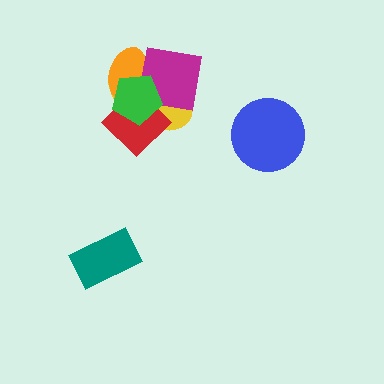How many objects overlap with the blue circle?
0 objects overlap with the blue circle.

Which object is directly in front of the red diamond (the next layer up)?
The magenta square is directly in front of the red diamond.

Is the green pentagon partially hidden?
No, no other shape covers it.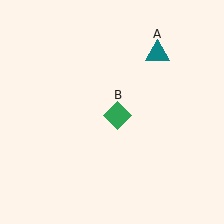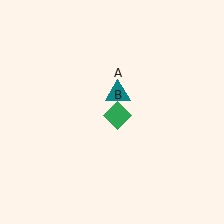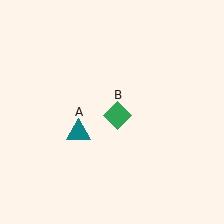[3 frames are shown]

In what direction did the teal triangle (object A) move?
The teal triangle (object A) moved down and to the left.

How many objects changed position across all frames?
1 object changed position: teal triangle (object A).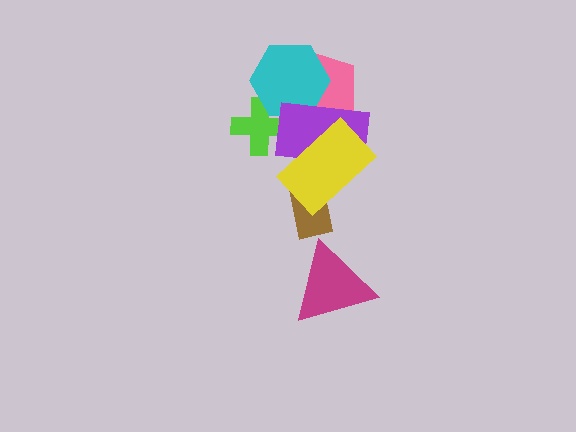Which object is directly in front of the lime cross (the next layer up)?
The cyan hexagon is directly in front of the lime cross.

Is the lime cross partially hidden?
Yes, it is partially covered by another shape.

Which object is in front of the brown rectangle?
The yellow rectangle is in front of the brown rectangle.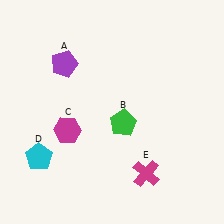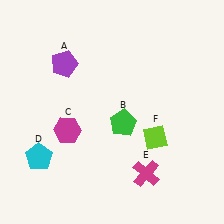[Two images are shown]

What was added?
A lime diamond (F) was added in Image 2.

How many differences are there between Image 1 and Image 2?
There is 1 difference between the two images.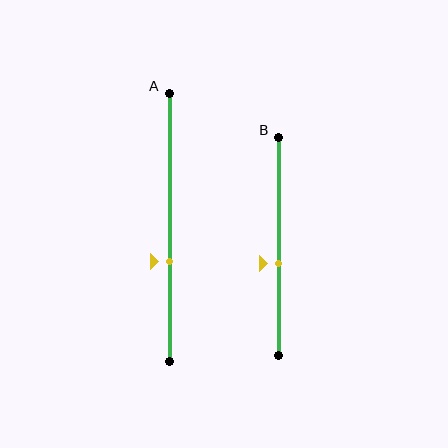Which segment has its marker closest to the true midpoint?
Segment B has its marker closest to the true midpoint.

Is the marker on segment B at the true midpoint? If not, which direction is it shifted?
No, the marker on segment B is shifted downward by about 8% of the segment length.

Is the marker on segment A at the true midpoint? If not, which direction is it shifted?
No, the marker on segment A is shifted downward by about 13% of the segment length.